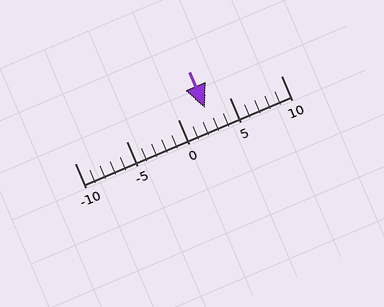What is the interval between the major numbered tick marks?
The major tick marks are spaced 5 units apart.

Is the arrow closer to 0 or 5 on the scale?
The arrow is closer to 5.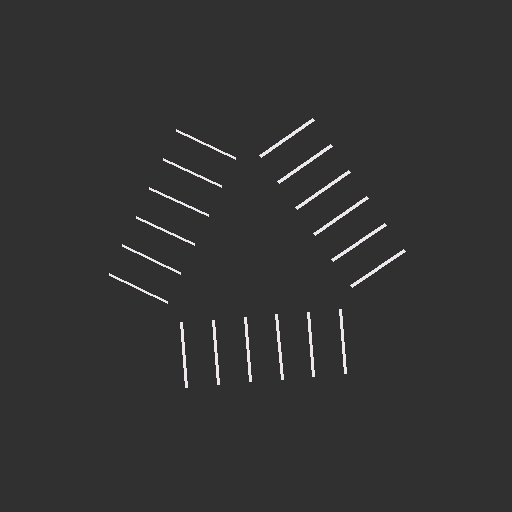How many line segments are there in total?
18 — 6 along each of the 3 edges.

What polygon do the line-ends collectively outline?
An illusory triangle — the line segments terminate on its edges but no continuous stroke is drawn.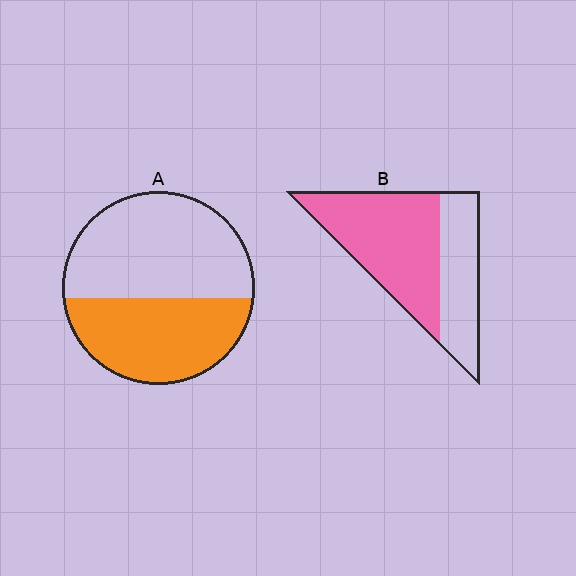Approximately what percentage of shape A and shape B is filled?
A is approximately 45% and B is approximately 65%.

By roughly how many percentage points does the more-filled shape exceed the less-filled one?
By roughly 20 percentage points (B over A).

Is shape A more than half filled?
No.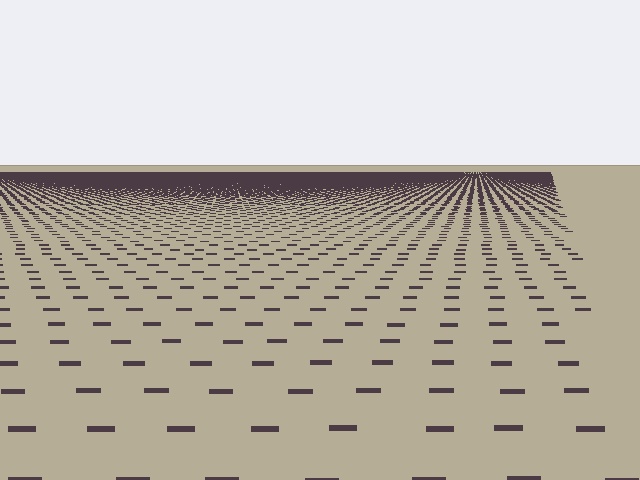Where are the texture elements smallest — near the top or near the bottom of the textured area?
Near the top.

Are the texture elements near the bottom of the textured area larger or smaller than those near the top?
Larger. Near the bottom, elements are closer to the viewer and appear at a bigger on-screen size.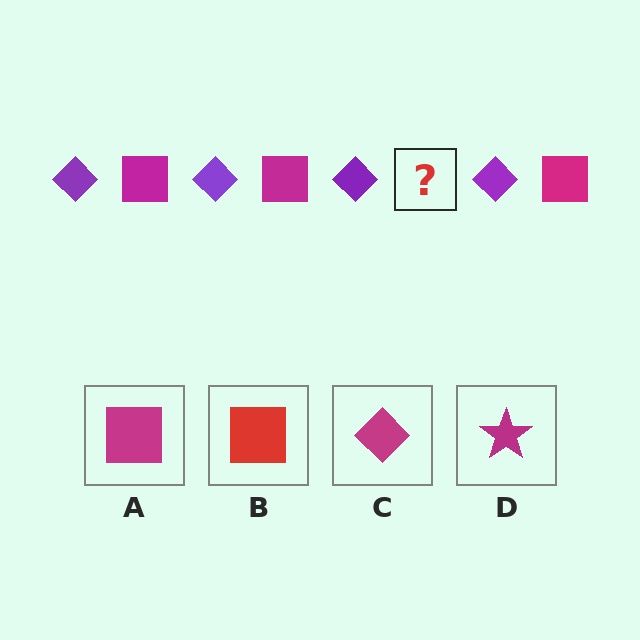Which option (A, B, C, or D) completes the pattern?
A.